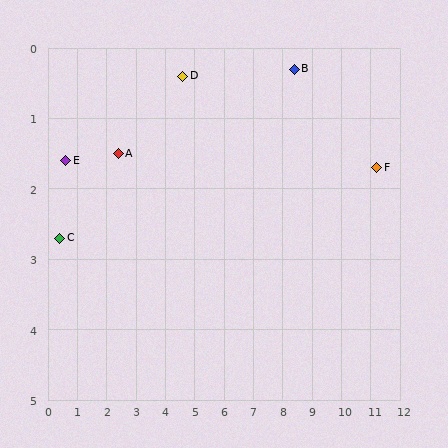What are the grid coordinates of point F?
Point F is at approximately (11.2, 1.7).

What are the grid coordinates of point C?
Point C is at approximately (0.4, 2.7).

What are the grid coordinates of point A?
Point A is at approximately (2.4, 1.5).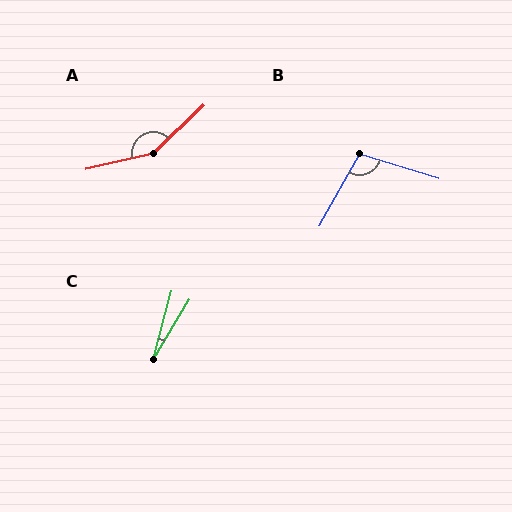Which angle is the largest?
A, at approximately 149 degrees.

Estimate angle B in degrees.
Approximately 102 degrees.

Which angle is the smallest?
C, at approximately 16 degrees.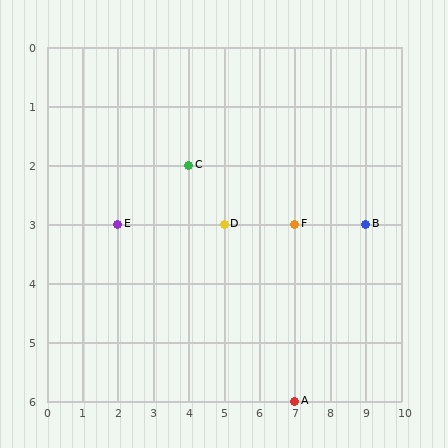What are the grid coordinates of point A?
Point A is at grid coordinates (7, 6).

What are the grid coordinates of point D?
Point D is at grid coordinates (5, 3).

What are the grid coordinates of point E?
Point E is at grid coordinates (2, 3).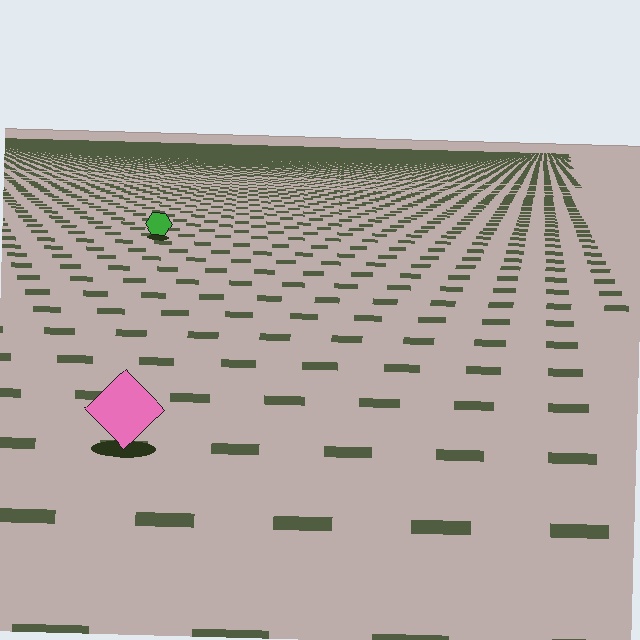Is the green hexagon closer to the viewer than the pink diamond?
No. The pink diamond is closer — you can tell from the texture gradient: the ground texture is coarser near it.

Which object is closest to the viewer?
The pink diamond is closest. The texture marks near it are larger and more spread out.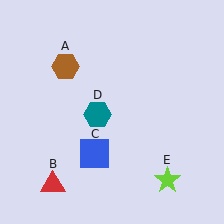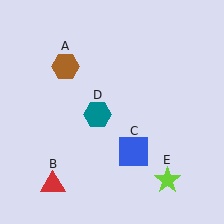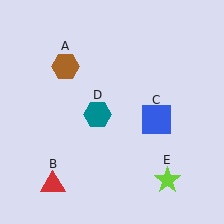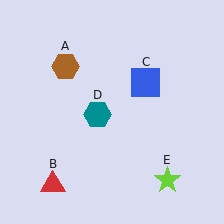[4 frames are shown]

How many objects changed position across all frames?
1 object changed position: blue square (object C).